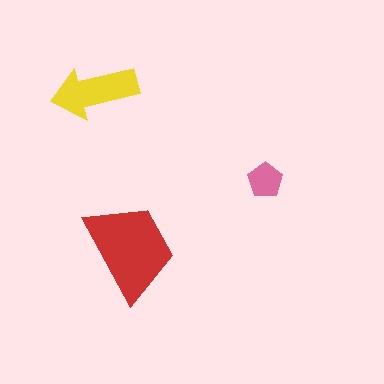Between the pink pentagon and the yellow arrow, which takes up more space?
The yellow arrow.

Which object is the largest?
The red trapezoid.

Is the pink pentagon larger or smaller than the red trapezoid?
Smaller.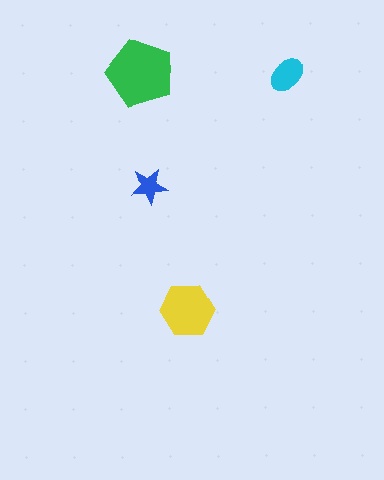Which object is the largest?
The green pentagon.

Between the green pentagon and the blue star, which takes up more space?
The green pentagon.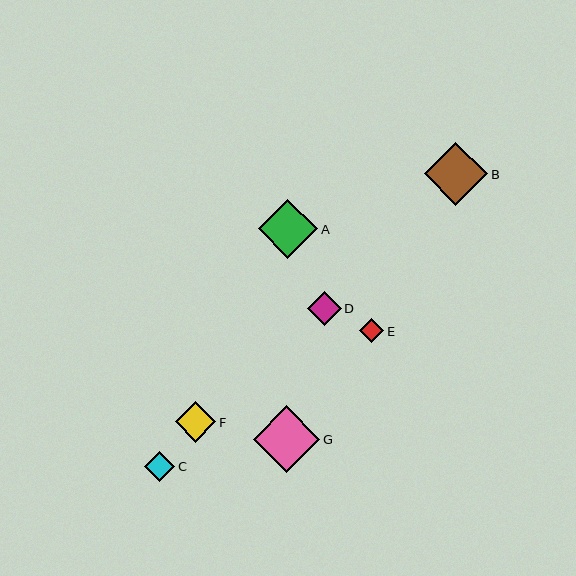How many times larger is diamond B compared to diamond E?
Diamond B is approximately 2.6 times the size of diamond E.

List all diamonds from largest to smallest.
From largest to smallest: G, B, A, F, D, C, E.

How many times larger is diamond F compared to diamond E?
Diamond F is approximately 1.6 times the size of diamond E.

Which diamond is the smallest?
Diamond E is the smallest with a size of approximately 25 pixels.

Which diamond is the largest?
Diamond G is the largest with a size of approximately 67 pixels.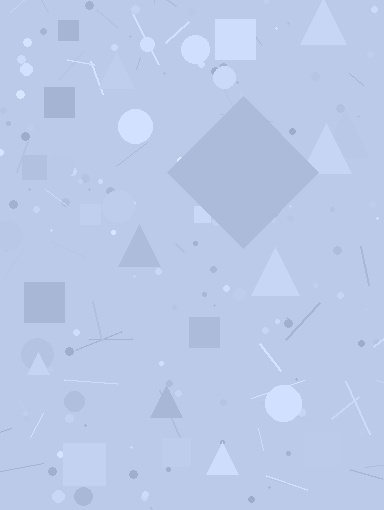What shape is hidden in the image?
A diamond is hidden in the image.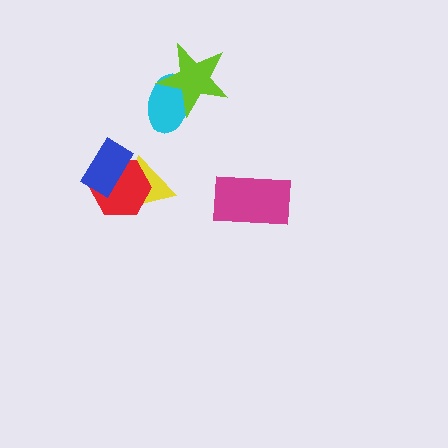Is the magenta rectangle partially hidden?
No, no other shape covers it.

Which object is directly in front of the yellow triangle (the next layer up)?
The red hexagon is directly in front of the yellow triangle.